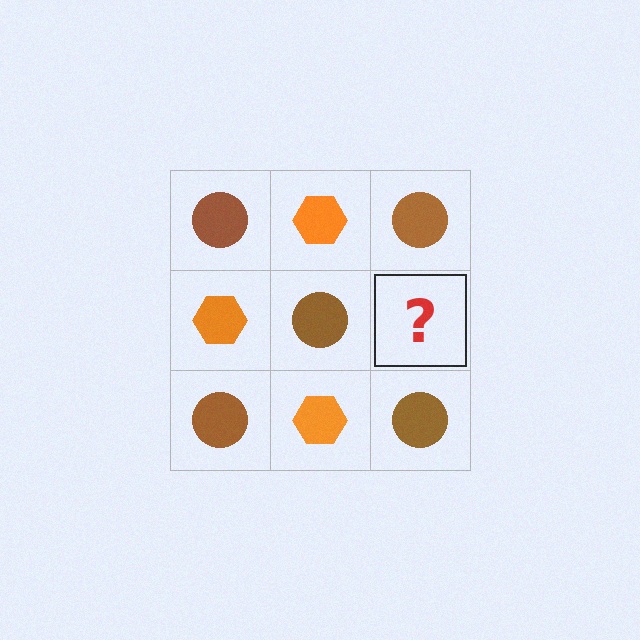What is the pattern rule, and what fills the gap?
The rule is that it alternates brown circle and orange hexagon in a checkerboard pattern. The gap should be filled with an orange hexagon.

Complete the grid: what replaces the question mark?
The question mark should be replaced with an orange hexagon.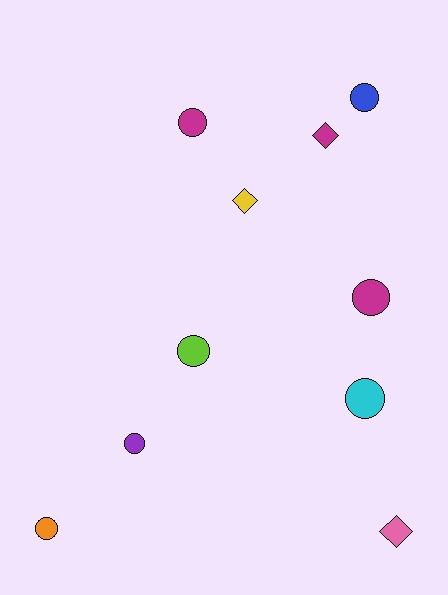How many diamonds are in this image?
There are 3 diamonds.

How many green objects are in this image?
There are no green objects.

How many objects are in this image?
There are 10 objects.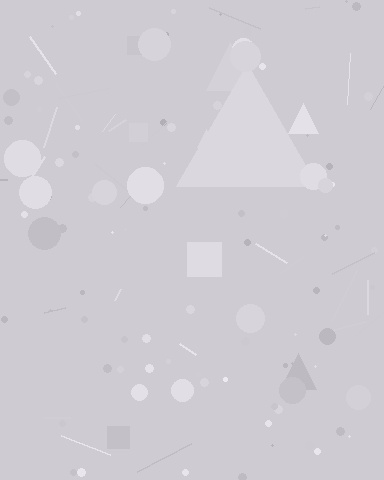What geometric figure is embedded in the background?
A triangle is embedded in the background.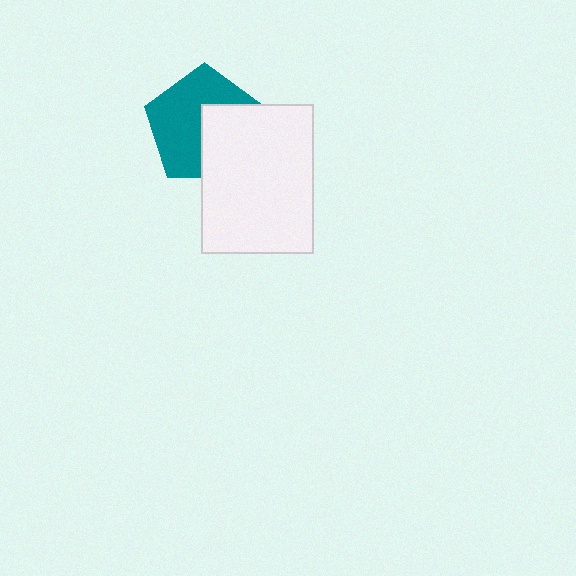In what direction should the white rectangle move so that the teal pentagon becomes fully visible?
The white rectangle should move toward the lower-right. That is the shortest direction to clear the overlap and leave the teal pentagon fully visible.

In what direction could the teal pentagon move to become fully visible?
The teal pentagon could move toward the upper-left. That would shift it out from behind the white rectangle entirely.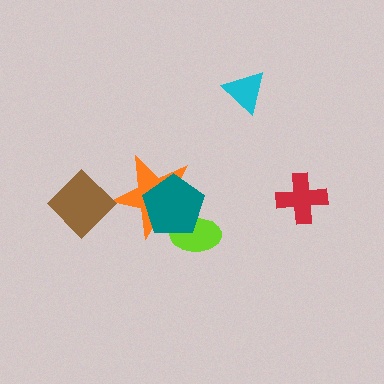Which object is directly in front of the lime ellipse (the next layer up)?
The orange star is directly in front of the lime ellipse.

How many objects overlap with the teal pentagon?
2 objects overlap with the teal pentagon.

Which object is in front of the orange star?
The teal pentagon is in front of the orange star.